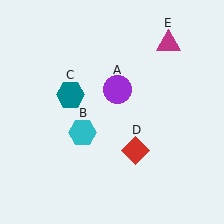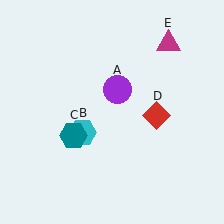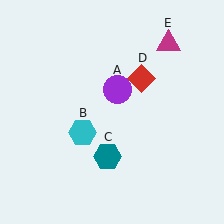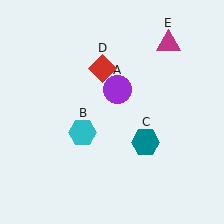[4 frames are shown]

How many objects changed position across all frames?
2 objects changed position: teal hexagon (object C), red diamond (object D).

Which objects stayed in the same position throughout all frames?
Purple circle (object A) and cyan hexagon (object B) and magenta triangle (object E) remained stationary.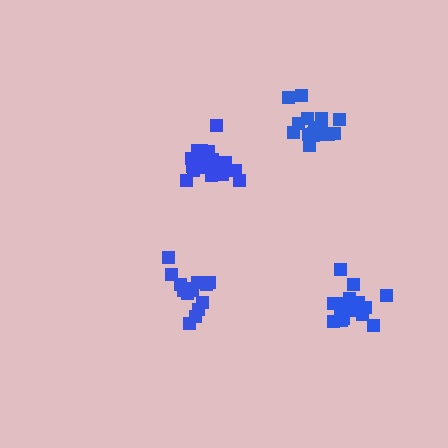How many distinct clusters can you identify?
There are 4 distinct clusters.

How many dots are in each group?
Group 1: 14 dots, Group 2: 16 dots, Group 3: 17 dots, Group 4: 20 dots (67 total).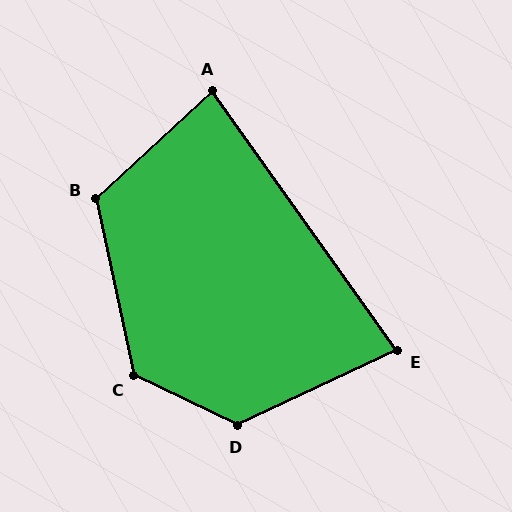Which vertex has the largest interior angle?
D, at approximately 129 degrees.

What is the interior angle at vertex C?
Approximately 128 degrees (obtuse).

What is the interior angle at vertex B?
Approximately 120 degrees (obtuse).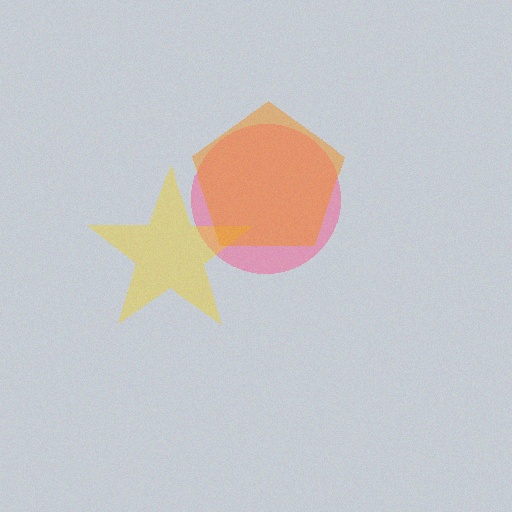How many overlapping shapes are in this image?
There are 3 overlapping shapes in the image.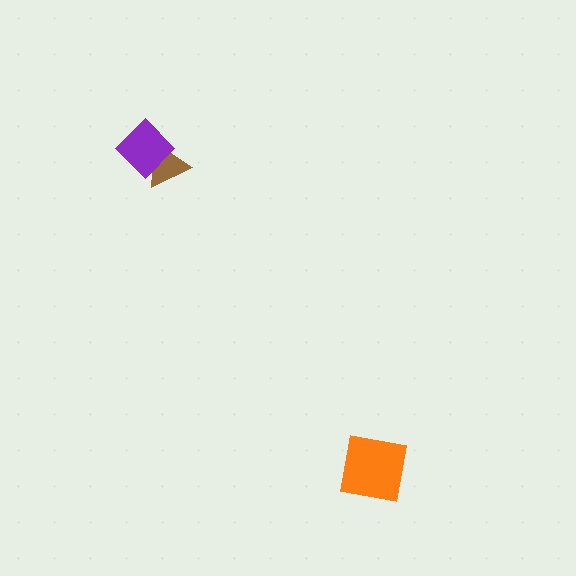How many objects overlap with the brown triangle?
1 object overlaps with the brown triangle.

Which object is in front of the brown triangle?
The purple diamond is in front of the brown triangle.